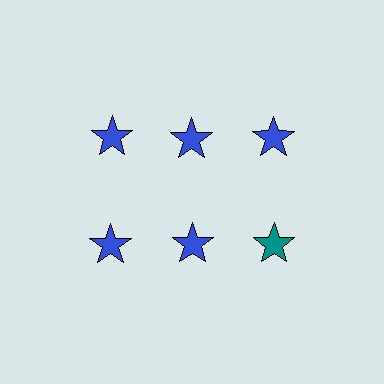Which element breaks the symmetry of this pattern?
The teal star in the second row, center column breaks the symmetry. All other shapes are blue stars.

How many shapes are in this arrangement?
There are 6 shapes arranged in a grid pattern.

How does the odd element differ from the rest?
It has a different color: teal instead of blue.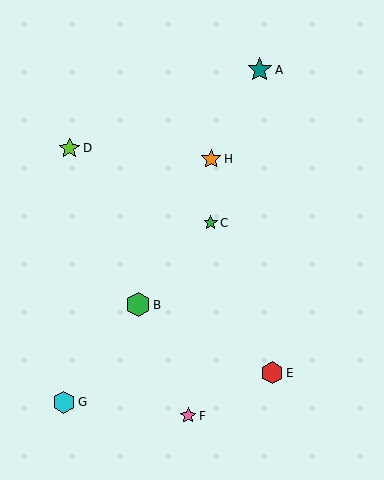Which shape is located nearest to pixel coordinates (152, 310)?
The green hexagon (labeled B) at (138, 305) is nearest to that location.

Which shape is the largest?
The teal star (labeled A) is the largest.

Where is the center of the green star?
The center of the green star is at (211, 223).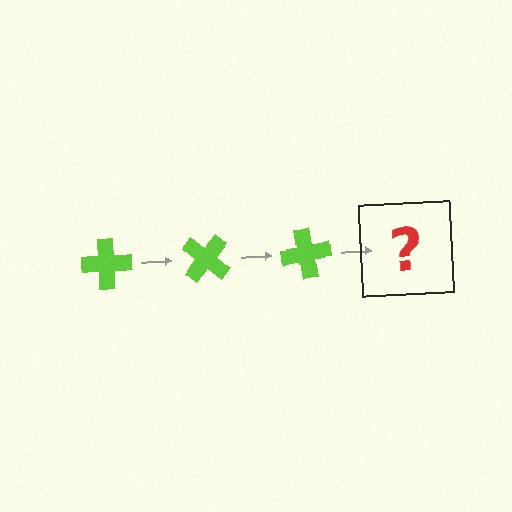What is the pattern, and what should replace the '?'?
The pattern is that the cross rotates 40 degrees each step. The '?' should be a lime cross rotated 120 degrees.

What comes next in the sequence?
The next element should be a lime cross rotated 120 degrees.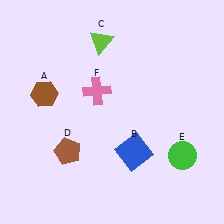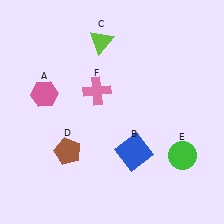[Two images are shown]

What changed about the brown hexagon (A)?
In Image 1, A is brown. In Image 2, it changed to pink.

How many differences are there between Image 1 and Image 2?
There is 1 difference between the two images.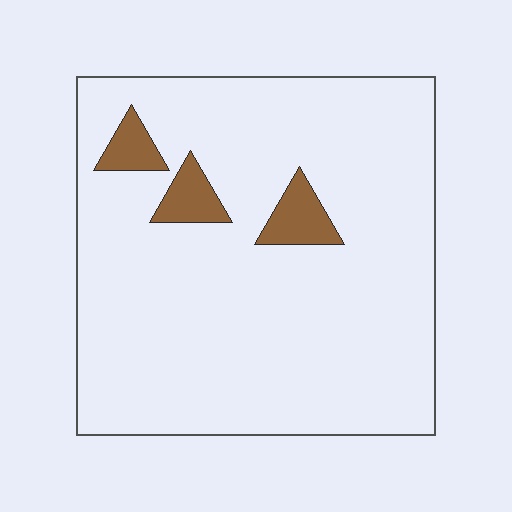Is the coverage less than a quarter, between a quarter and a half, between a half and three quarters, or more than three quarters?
Less than a quarter.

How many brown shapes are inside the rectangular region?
3.